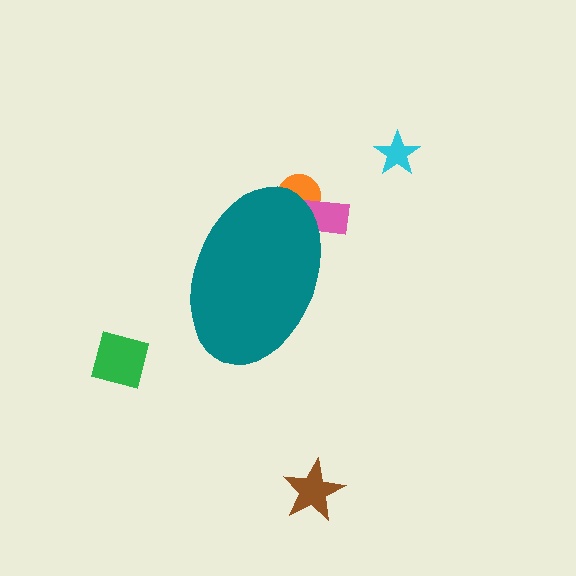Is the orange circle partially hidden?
Yes, the orange circle is partially hidden behind the teal ellipse.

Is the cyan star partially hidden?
No, the cyan star is fully visible.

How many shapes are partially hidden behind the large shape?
2 shapes are partially hidden.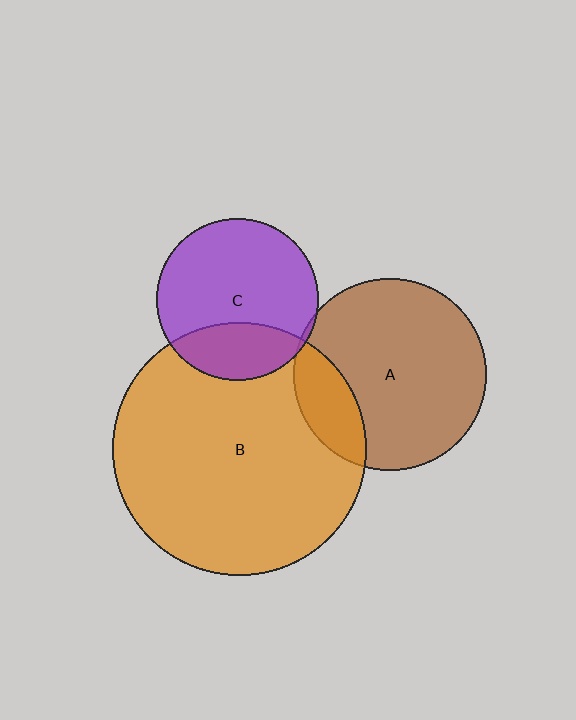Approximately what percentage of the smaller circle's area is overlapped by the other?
Approximately 25%.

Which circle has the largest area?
Circle B (orange).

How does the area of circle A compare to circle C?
Approximately 1.4 times.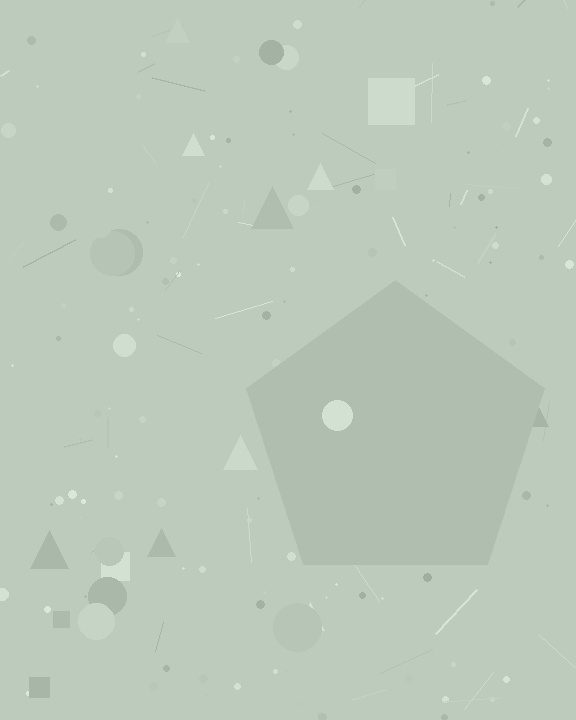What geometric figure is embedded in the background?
A pentagon is embedded in the background.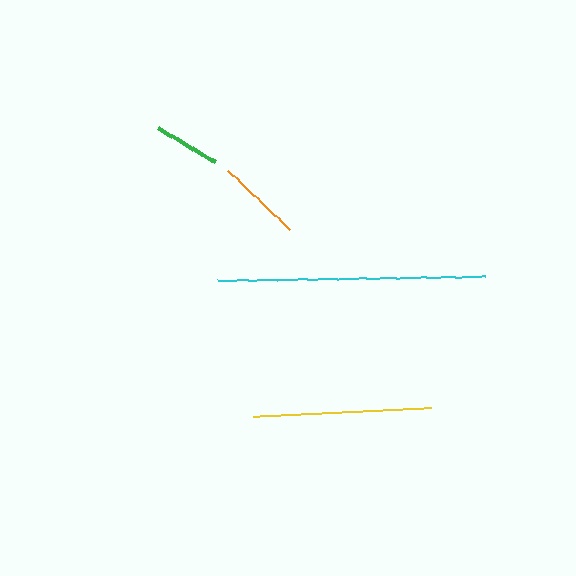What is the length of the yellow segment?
The yellow segment is approximately 177 pixels long.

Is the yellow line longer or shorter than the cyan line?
The cyan line is longer than the yellow line.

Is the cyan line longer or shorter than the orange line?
The cyan line is longer than the orange line.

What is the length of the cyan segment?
The cyan segment is approximately 267 pixels long.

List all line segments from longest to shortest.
From longest to shortest: cyan, yellow, orange, green.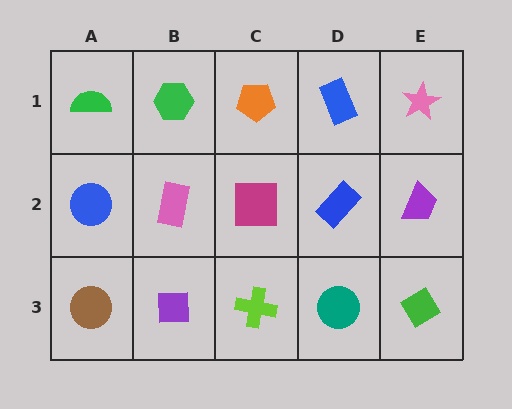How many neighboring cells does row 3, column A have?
2.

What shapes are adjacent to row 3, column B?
A pink rectangle (row 2, column B), a brown circle (row 3, column A), a lime cross (row 3, column C).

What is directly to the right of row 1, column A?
A green hexagon.